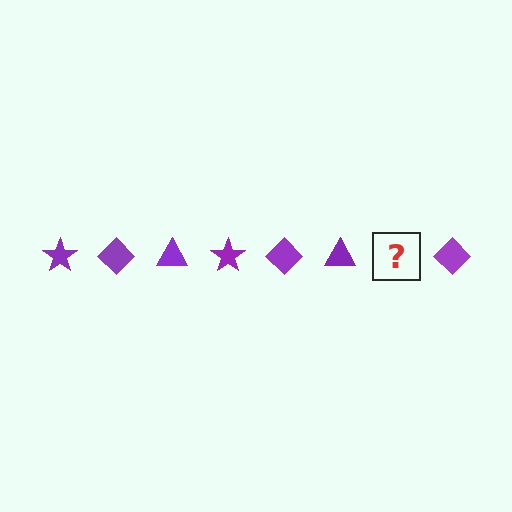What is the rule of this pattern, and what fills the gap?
The rule is that the pattern cycles through star, diamond, triangle shapes in purple. The gap should be filled with a purple star.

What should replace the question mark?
The question mark should be replaced with a purple star.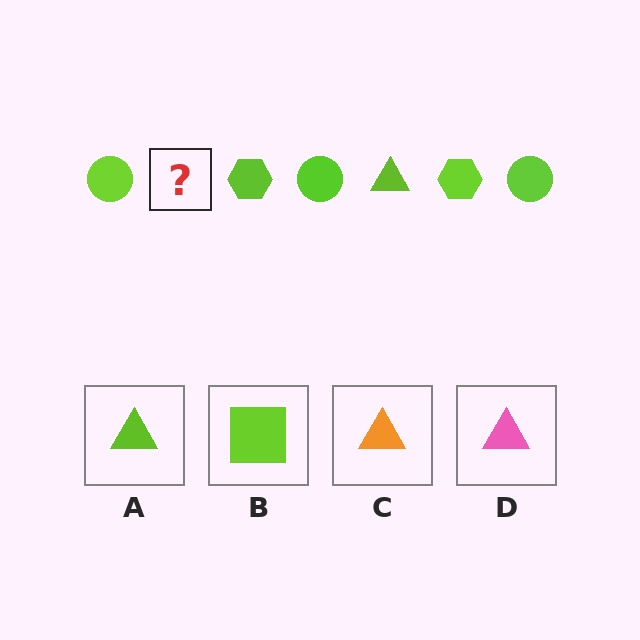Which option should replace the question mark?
Option A.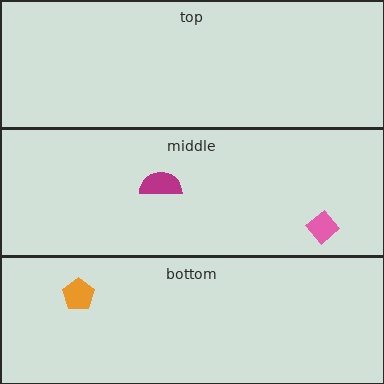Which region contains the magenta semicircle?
The middle region.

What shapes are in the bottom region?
The orange pentagon.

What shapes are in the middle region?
The magenta semicircle, the pink diamond.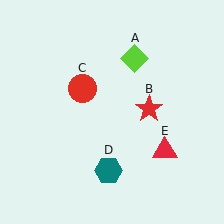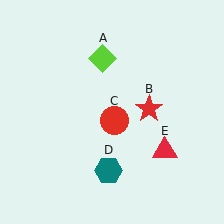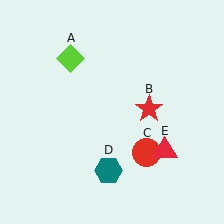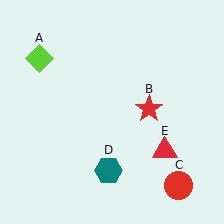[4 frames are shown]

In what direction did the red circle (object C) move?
The red circle (object C) moved down and to the right.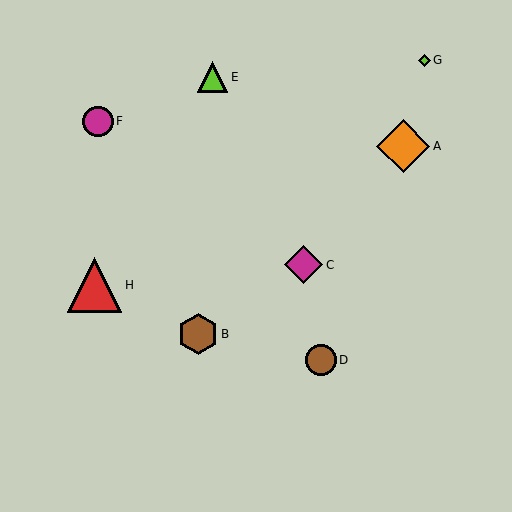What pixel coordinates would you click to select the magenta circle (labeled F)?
Click at (98, 121) to select the magenta circle F.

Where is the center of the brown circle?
The center of the brown circle is at (321, 360).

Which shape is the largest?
The red triangle (labeled H) is the largest.